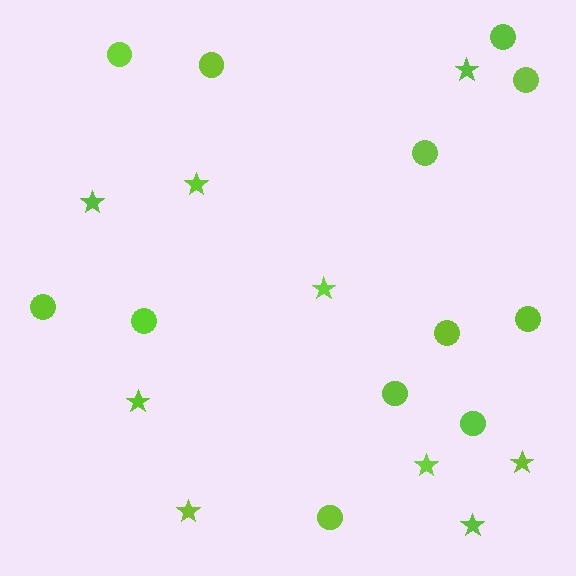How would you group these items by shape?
There are 2 groups: one group of circles (12) and one group of stars (9).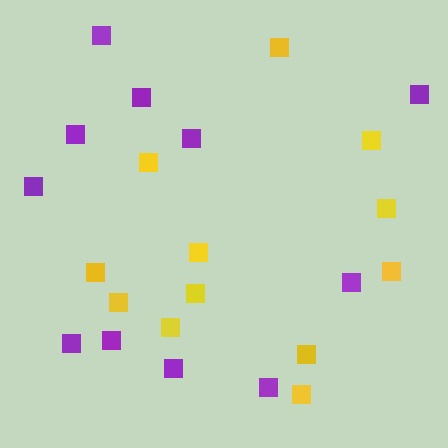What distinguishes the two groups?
There are 2 groups: one group of yellow squares (12) and one group of purple squares (11).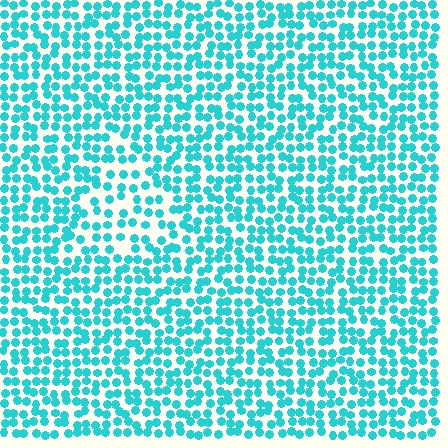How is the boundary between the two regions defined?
The boundary is defined by a change in element density (approximately 1.6x ratio). All elements are the same color, size, and shape.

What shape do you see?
I see a triangle.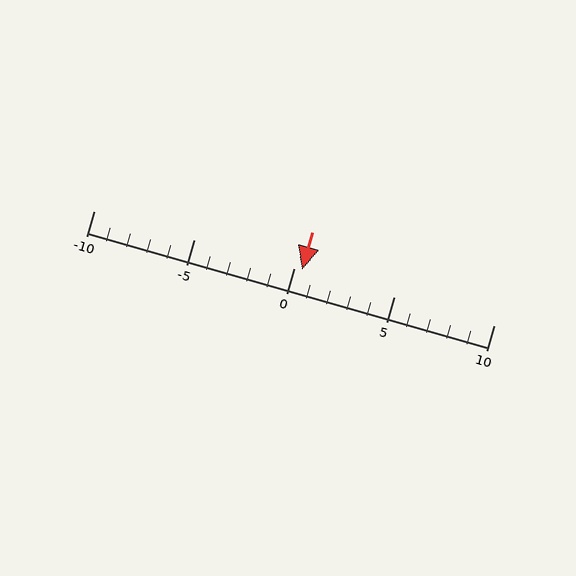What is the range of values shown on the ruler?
The ruler shows values from -10 to 10.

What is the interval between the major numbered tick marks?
The major tick marks are spaced 5 units apart.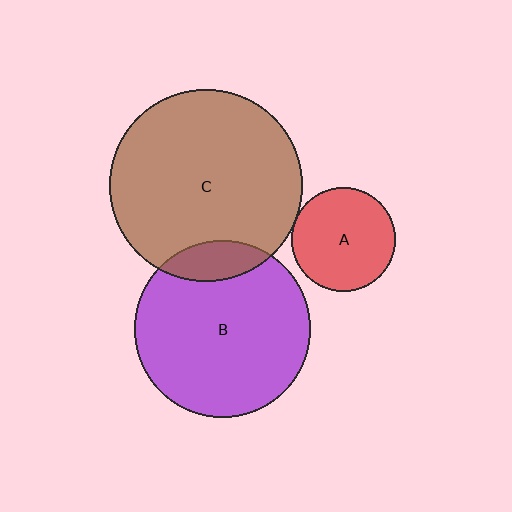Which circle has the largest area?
Circle C (brown).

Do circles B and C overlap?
Yes.